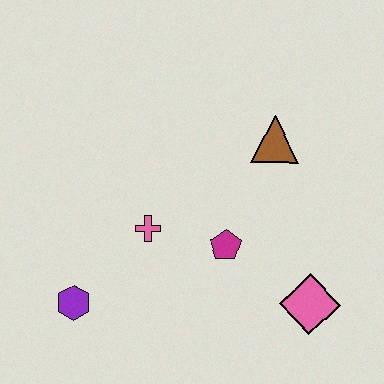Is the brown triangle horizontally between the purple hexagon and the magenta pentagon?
No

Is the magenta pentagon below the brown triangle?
Yes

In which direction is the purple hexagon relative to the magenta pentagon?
The purple hexagon is to the left of the magenta pentagon.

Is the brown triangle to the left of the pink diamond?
Yes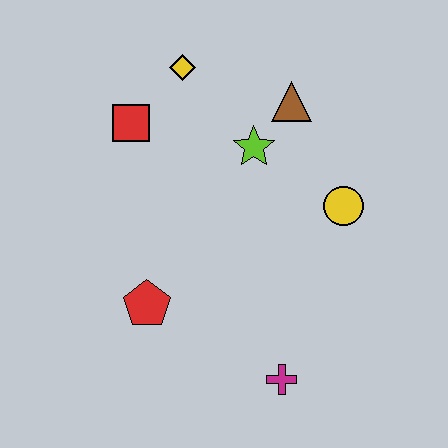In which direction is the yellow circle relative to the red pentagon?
The yellow circle is to the right of the red pentagon.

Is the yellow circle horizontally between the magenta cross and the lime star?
No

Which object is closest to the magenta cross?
The red pentagon is closest to the magenta cross.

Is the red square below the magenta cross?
No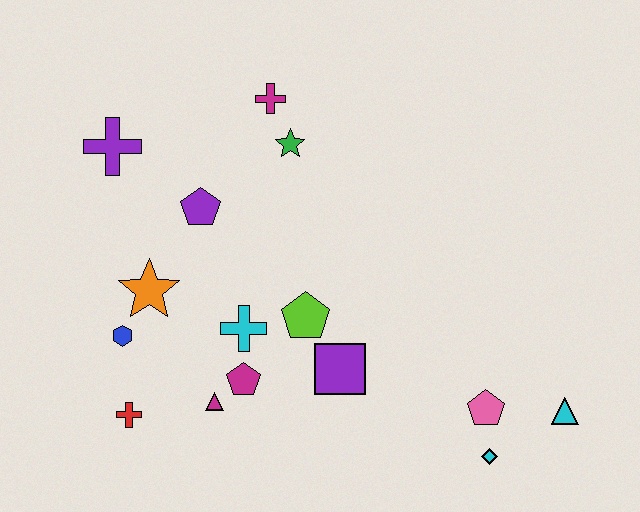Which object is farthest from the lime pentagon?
The cyan triangle is farthest from the lime pentagon.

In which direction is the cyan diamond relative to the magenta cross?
The cyan diamond is below the magenta cross.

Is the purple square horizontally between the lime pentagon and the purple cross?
No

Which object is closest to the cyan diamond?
The pink pentagon is closest to the cyan diamond.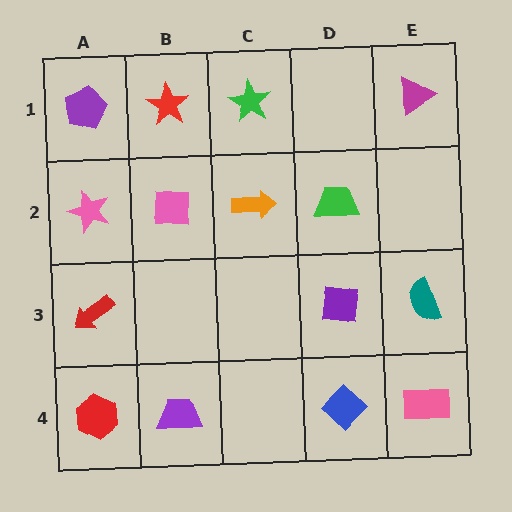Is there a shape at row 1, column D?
No, that cell is empty.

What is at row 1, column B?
A red star.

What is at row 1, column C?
A green star.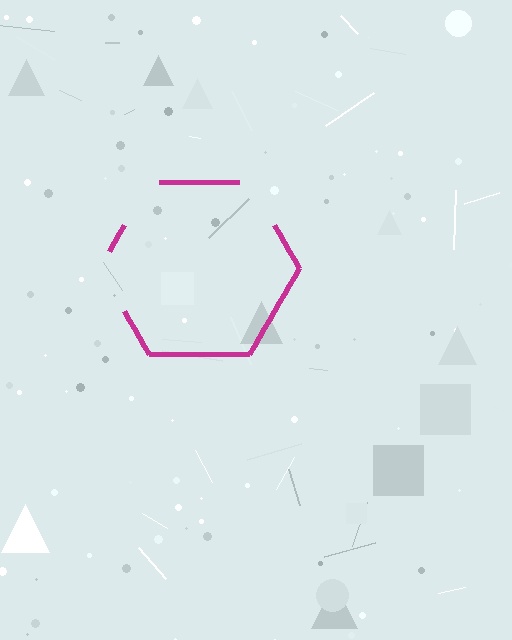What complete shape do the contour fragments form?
The contour fragments form a hexagon.